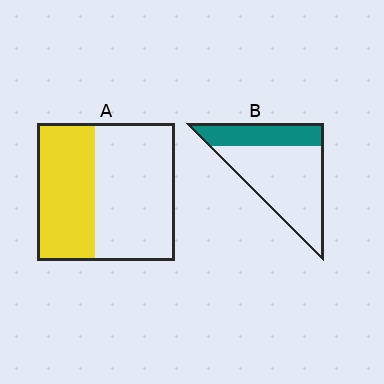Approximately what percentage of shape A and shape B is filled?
A is approximately 40% and B is approximately 30%.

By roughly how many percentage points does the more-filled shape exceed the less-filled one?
By roughly 10 percentage points (A over B).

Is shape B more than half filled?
No.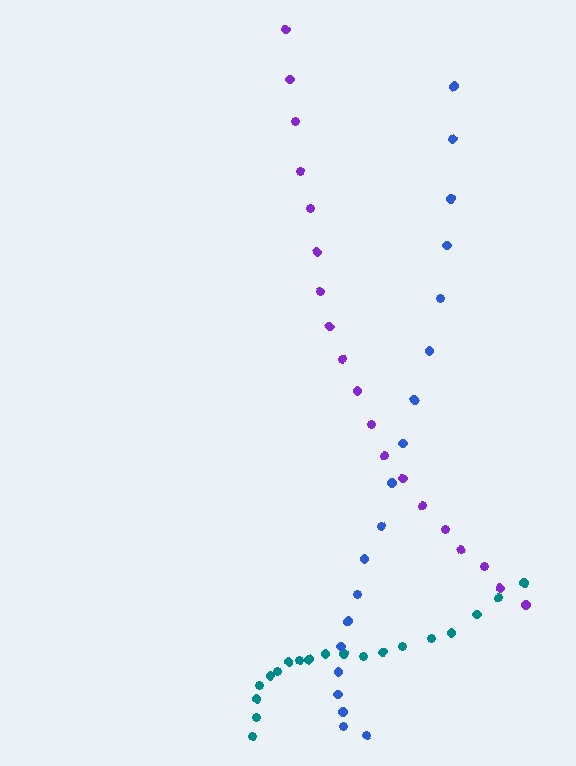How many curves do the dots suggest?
There are 3 distinct paths.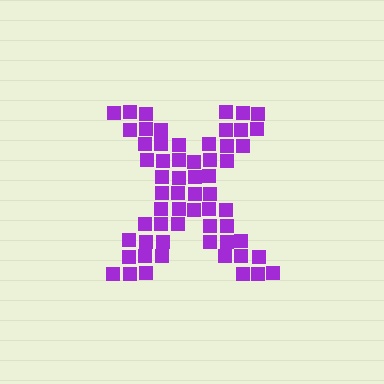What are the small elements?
The small elements are squares.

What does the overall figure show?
The overall figure shows the letter X.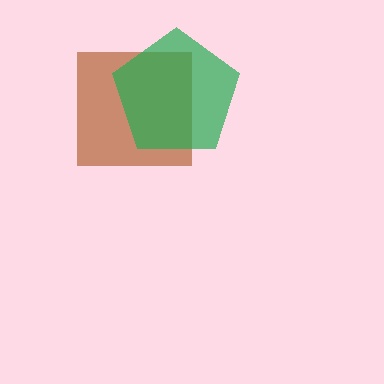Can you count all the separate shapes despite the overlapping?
Yes, there are 2 separate shapes.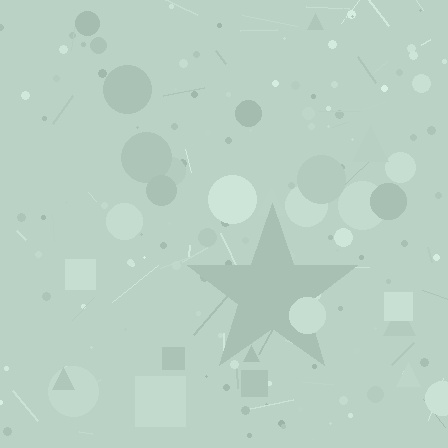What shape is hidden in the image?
A star is hidden in the image.